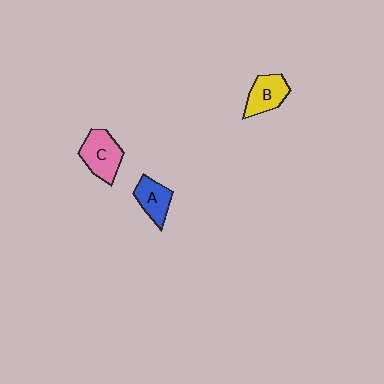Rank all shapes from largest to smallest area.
From largest to smallest: C (pink), B (yellow), A (blue).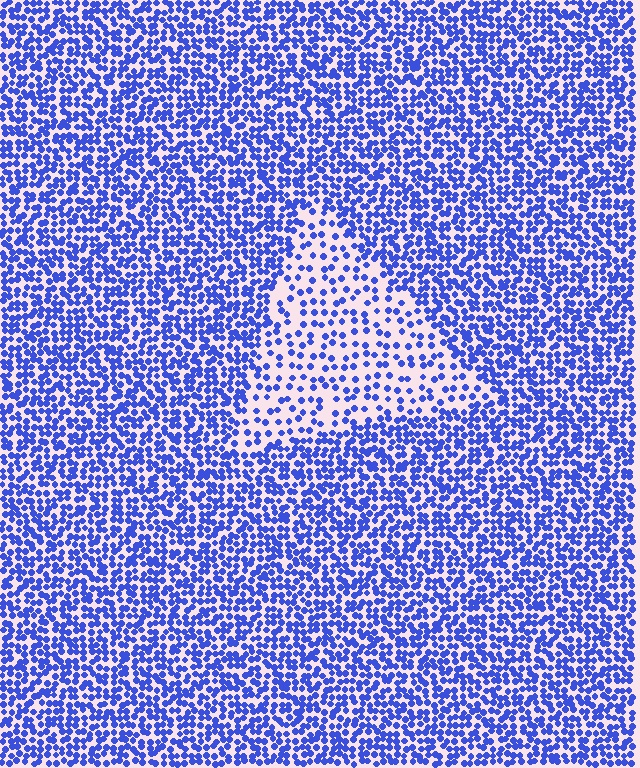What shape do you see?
I see a triangle.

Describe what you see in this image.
The image contains small blue elements arranged at two different densities. A triangle-shaped region is visible where the elements are less densely packed than the surrounding area.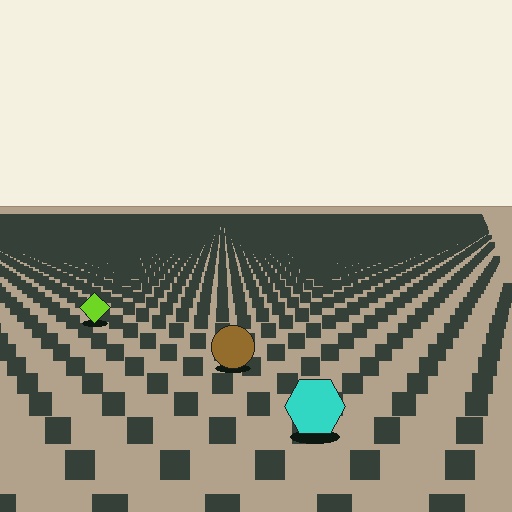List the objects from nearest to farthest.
From nearest to farthest: the cyan hexagon, the brown circle, the lime diamond.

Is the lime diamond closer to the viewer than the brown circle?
No. The brown circle is closer — you can tell from the texture gradient: the ground texture is coarser near it.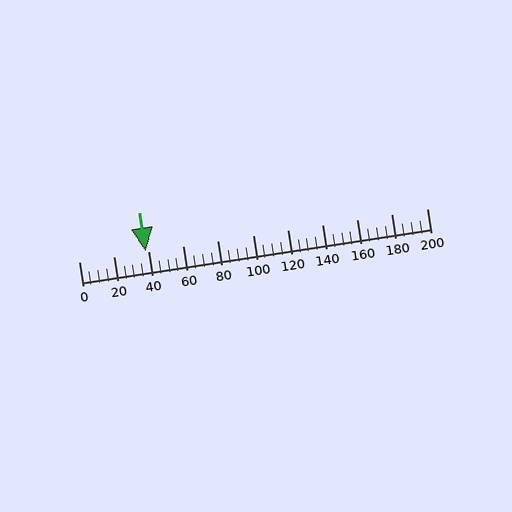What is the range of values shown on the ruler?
The ruler shows values from 0 to 200.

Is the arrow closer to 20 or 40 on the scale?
The arrow is closer to 40.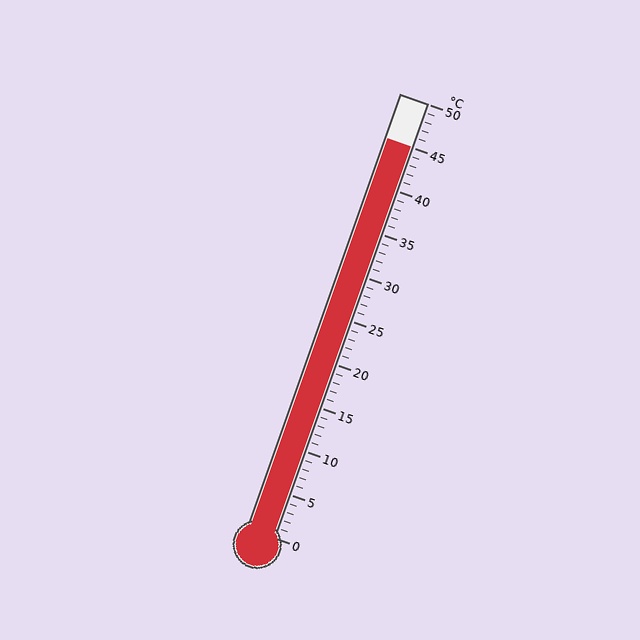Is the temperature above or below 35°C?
The temperature is above 35°C.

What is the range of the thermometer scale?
The thermometer scale ranges from 0°C to 50°C.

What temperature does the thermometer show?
The thermometer shows approximately 45°C.